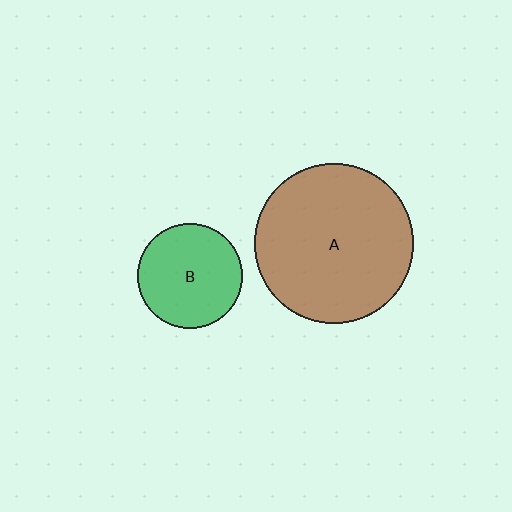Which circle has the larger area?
Circle A (brown).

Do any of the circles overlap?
No, none of the circles overlap.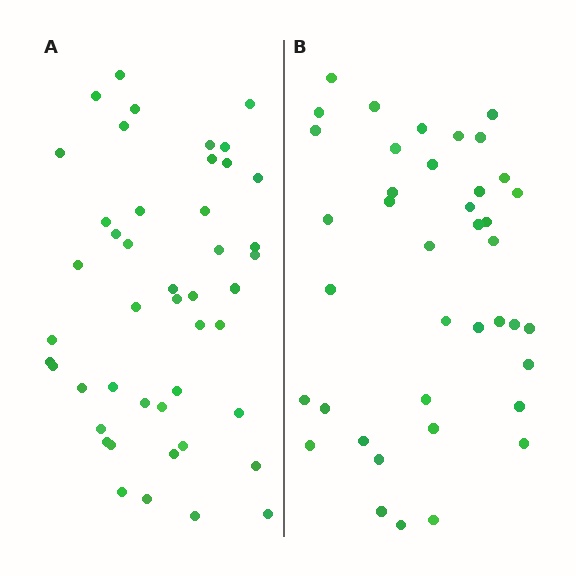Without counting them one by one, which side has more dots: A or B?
Region A (the left region) has more dots.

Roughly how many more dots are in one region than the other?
Region A has about 6 more dots than region B.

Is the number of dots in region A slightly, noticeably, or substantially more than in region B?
Region A has only slightly more — the two regions are fairly close. The ratio is roughly 1.1 to 1.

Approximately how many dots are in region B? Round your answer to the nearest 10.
About 40 dots.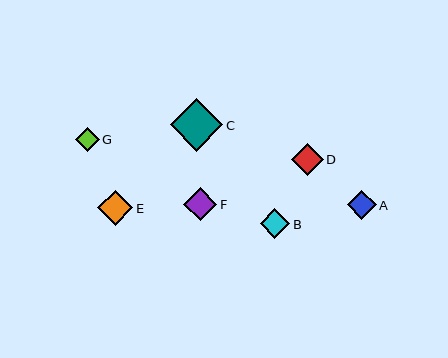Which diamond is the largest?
Diamond C is the largest with a size of approximately 53 pixels.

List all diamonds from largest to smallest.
From largest to smallest: C, E, F, D, B, A, G.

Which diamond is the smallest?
Diamond G is the smallest with a size of approximately 23 pixels.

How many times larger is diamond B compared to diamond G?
Diamond B is approximately 1.3 times the size of diamond G.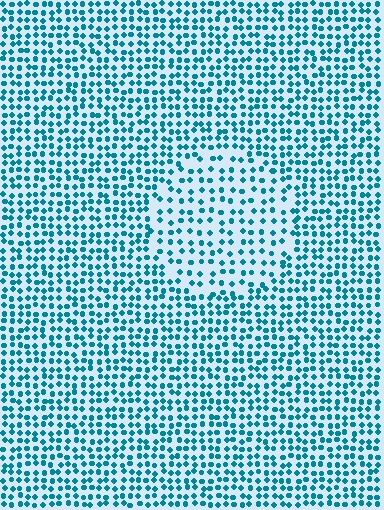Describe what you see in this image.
The image contains small teal elements arranged at two different densities. A circle-shaped region is visible where the elements are less densely packed than the surrounding area.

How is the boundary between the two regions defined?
The boundary is defined by a change in element density (approximately 1.7x ratio). All elements are the same color, size, and shape.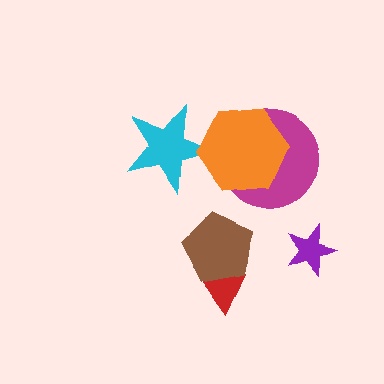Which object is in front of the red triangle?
The brown pentagon is in front of the red triangle.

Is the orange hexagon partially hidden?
No, no other shape covers it.